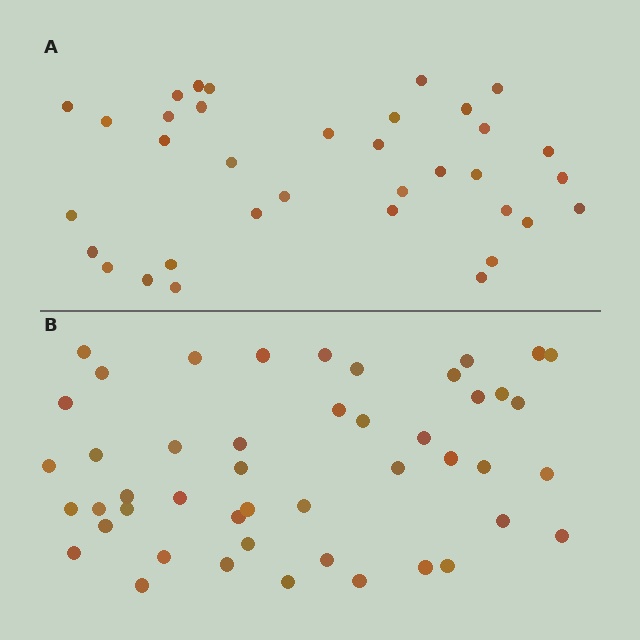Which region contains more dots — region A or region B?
Region B (the bottom region) has more dots.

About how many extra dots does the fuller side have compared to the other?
Region B has roughly 12 or so more dots than region A.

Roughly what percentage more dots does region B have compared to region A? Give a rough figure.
About 35% more.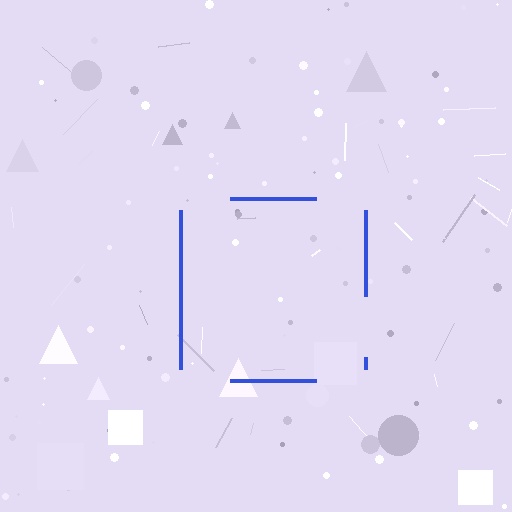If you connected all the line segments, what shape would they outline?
They would outline a square.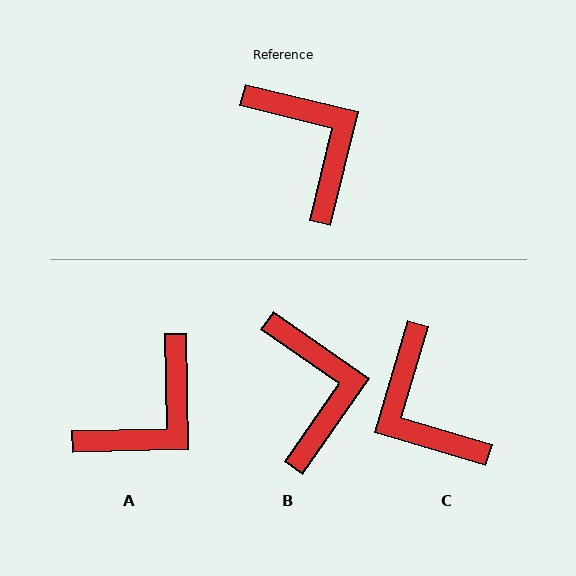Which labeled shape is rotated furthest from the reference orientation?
C, about 177 degrees away.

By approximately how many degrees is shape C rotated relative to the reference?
Approximately 177 degrees counter-clockwise.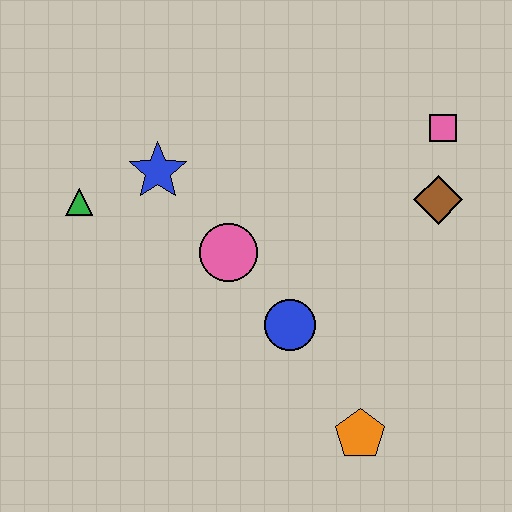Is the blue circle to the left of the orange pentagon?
Yes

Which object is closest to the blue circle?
The pink circle is closest to the blue circle.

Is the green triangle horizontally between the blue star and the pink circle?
No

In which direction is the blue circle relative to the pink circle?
The blue circle is below the pink circle.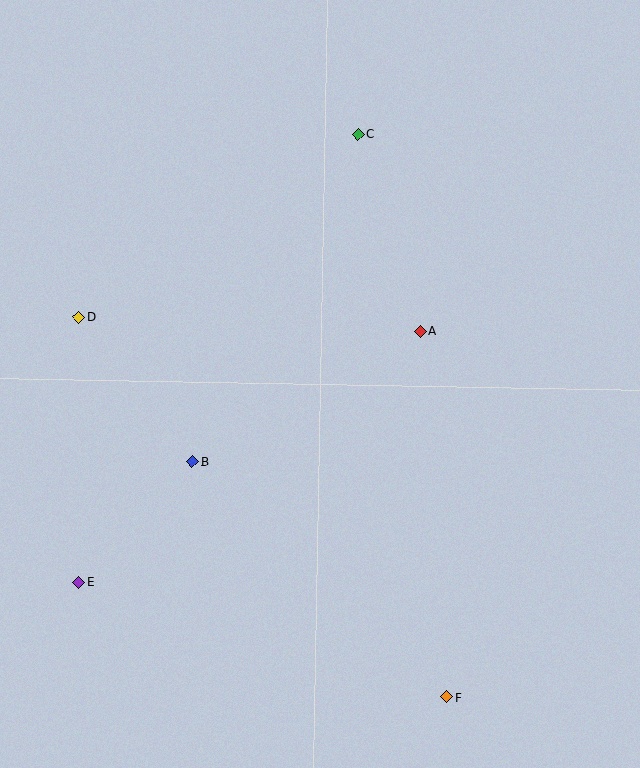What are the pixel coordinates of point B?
Point B is at (192, 462).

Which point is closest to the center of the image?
Point A at (420, 331) is closest to the center.